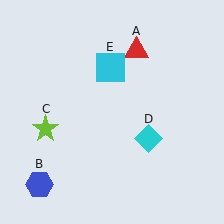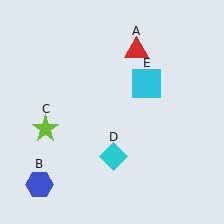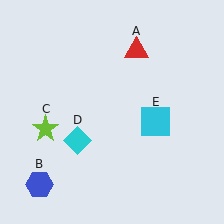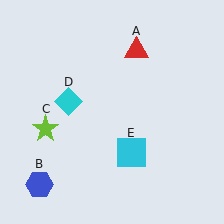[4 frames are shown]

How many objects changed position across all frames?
2 objects changed position: cyan diamond (object D), cyan square (object E).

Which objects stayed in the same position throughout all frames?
Red triangle (object A) and blue hexagon (object B) and lime star (object C) remained stationary.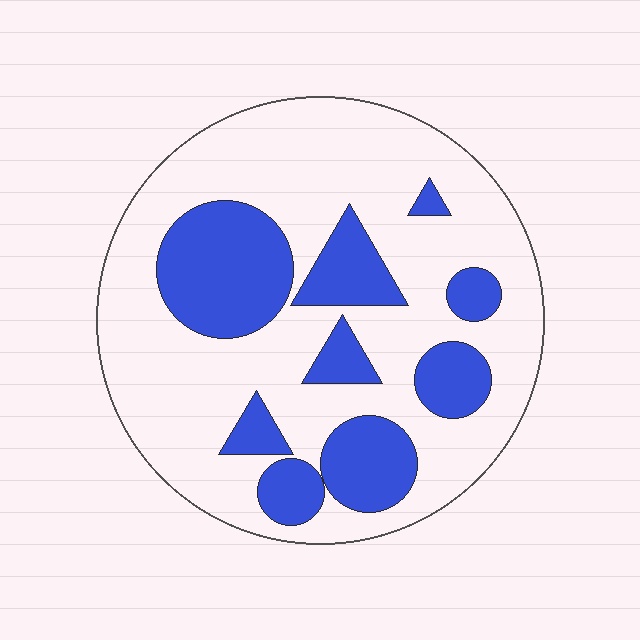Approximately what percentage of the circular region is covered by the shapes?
Approximately 30%.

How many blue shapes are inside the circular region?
9.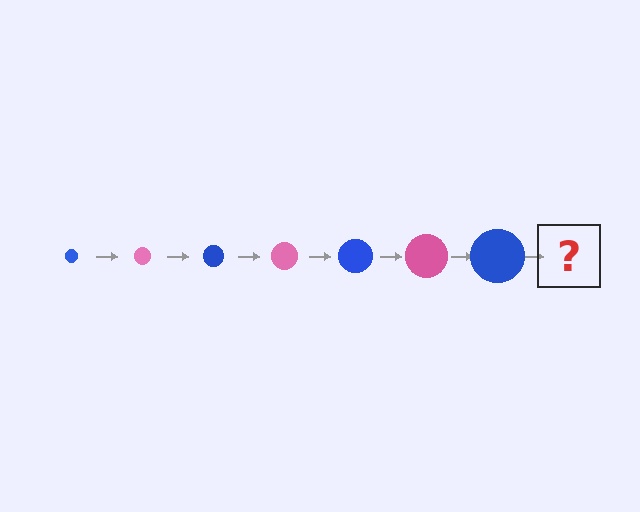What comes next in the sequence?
The next element should be a pink circle, larger than the previous one.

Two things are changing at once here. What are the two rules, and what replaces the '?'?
The two rules are that the circle grows larger each step and the color cycles through blue and pink. The '?' should be a pink circle, larger than the previous one.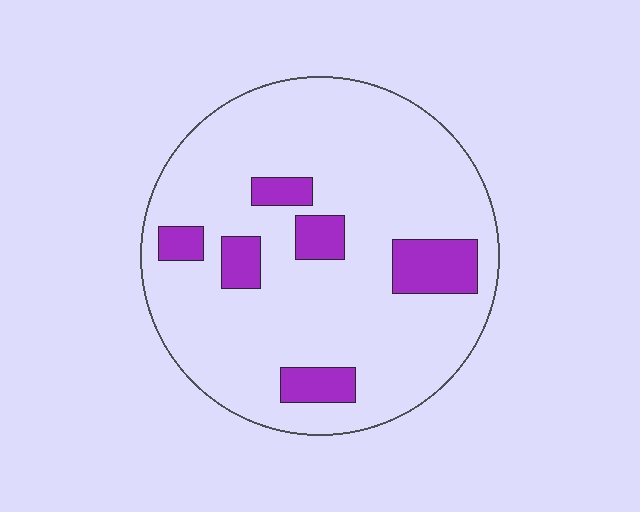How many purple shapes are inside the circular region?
6.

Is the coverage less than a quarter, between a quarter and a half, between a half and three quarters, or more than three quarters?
Less than a quarter.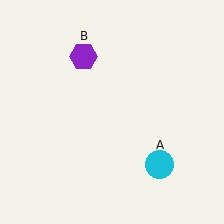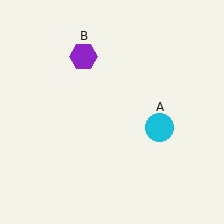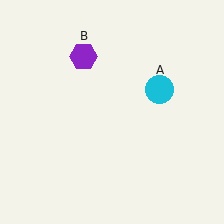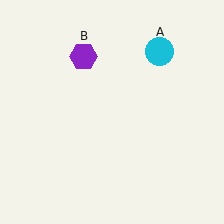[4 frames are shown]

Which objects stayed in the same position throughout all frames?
Purple hexagon (object B) remained stationary.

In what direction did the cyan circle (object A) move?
The cyan circle (object A) moved up.